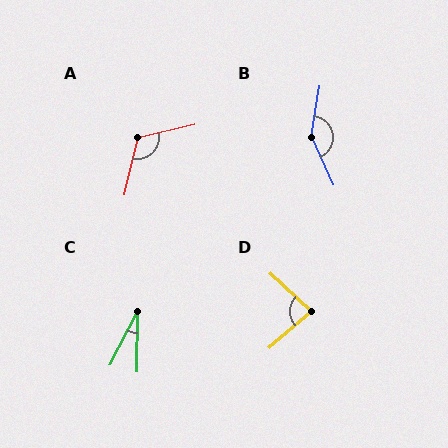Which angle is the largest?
B, at approximately 146 degrees.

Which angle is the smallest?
C, at approximately 27 degrees.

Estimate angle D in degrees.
Approximately 84 degrees.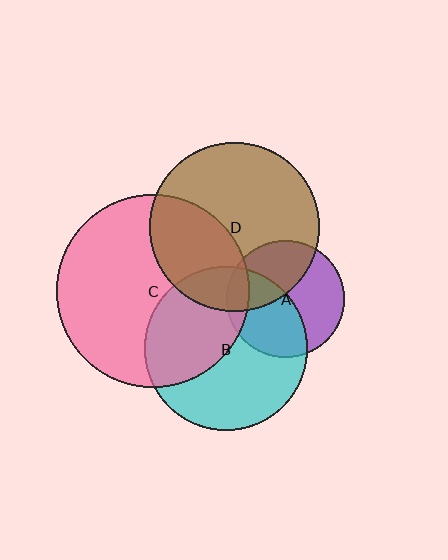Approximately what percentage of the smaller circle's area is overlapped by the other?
Approximately 15%.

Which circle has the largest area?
Circle C (pink).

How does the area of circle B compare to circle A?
Approximately 1.9 times.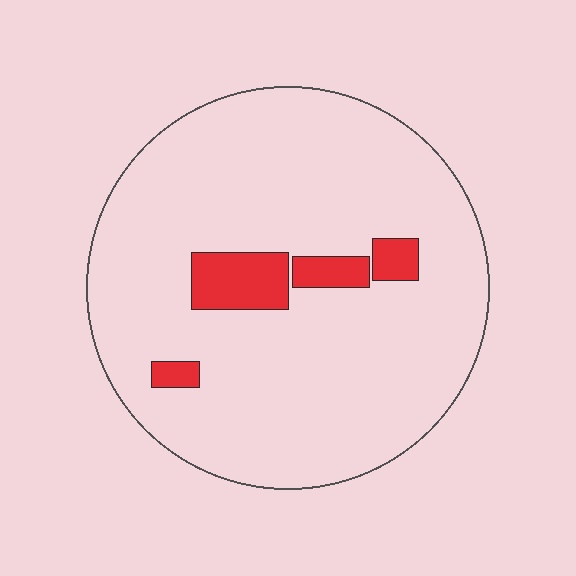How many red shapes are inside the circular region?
4.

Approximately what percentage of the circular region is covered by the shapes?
Approximately 10%.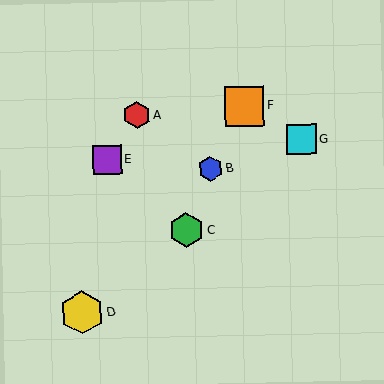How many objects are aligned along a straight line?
3 objects (C, D, G) are aligned along a straight line.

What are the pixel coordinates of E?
Object E is at (107, 160).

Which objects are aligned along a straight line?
Objects C, D, G are aligned along a straight line.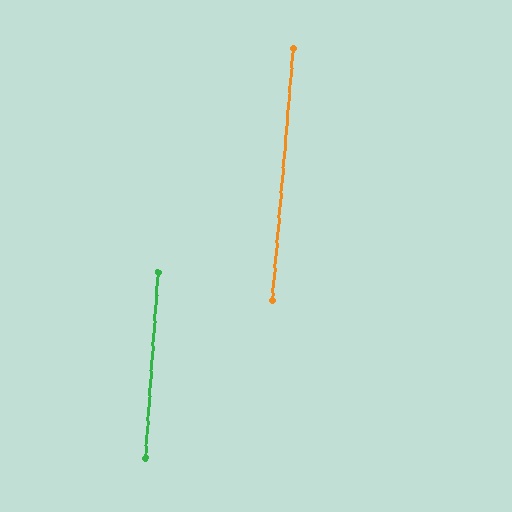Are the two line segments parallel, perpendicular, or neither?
Parallel — their directions differ by only 0.7°.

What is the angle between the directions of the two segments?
Approximately 1 degree.